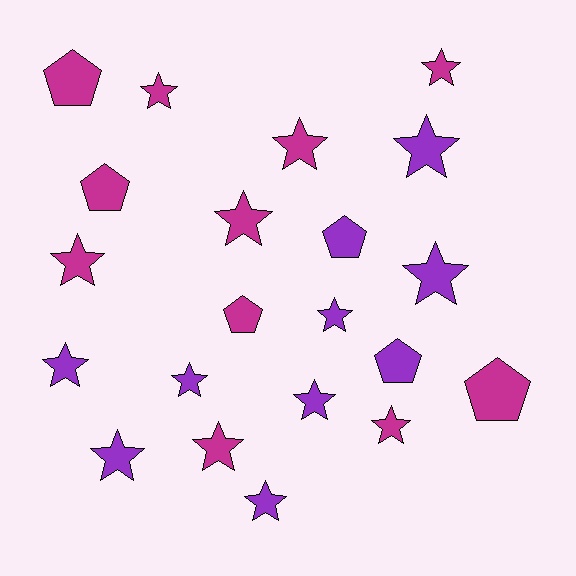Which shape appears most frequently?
Star, with 15 objects.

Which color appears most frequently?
Magenta, with 11 objects.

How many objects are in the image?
There are 21 objects.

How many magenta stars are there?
There are 7 magenta stars.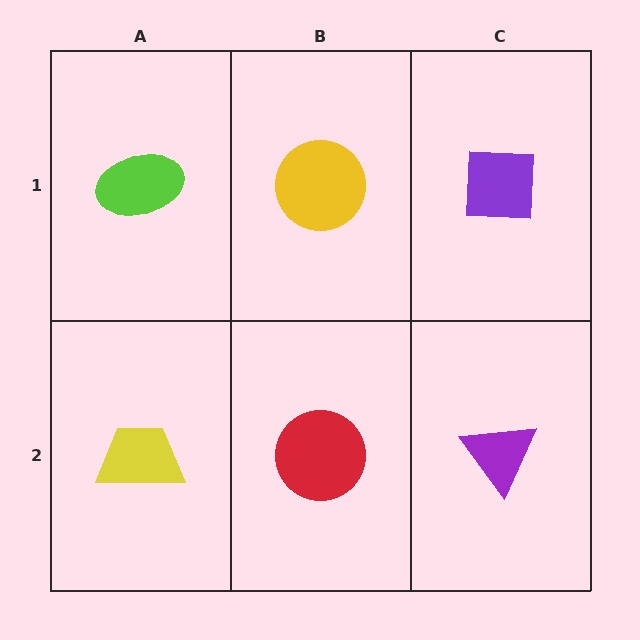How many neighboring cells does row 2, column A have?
2.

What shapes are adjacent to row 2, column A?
A lime ellipse (row 1, column A), a red circle (row 2, column B).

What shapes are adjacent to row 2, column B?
A yellow circle (row 1, column B), a yellow trapezoid (row 2, column A), a purple triangle (row 2, column C).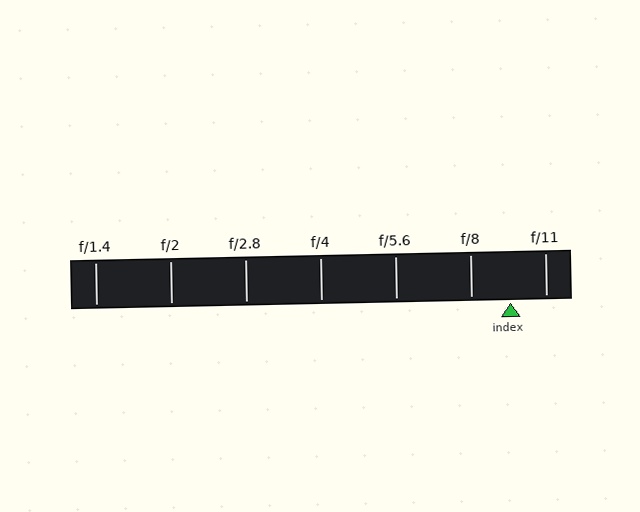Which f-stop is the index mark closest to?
The index mark is closest to f/11.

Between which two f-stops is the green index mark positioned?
The index mark is between f/8 and f/11.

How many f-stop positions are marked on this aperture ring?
There are 7 f-stop positions marked.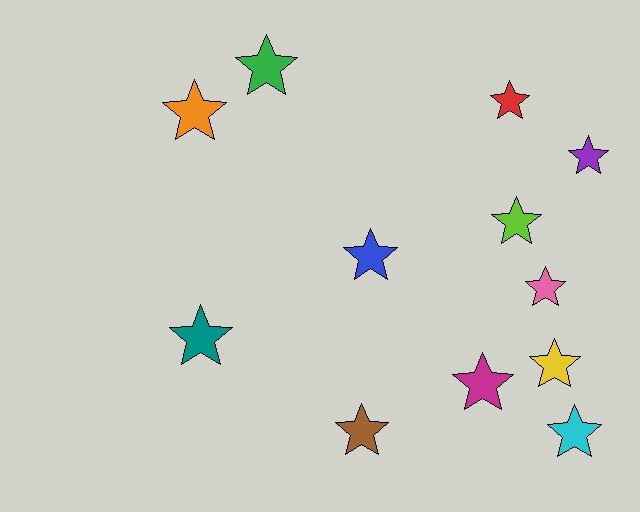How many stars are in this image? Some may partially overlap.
There are 12 stars.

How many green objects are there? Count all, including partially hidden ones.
There is 1 green object.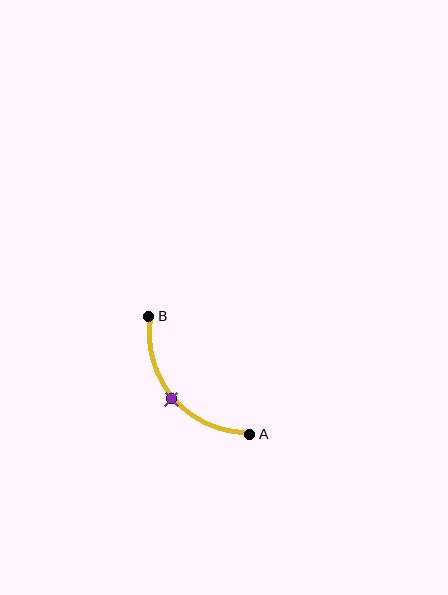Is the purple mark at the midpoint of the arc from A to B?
Yes. The purple mark lies on the arc at equal arc-length from both A and B — it is the arc midpoint.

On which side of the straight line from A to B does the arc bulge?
The arc bulges below and to the left of the straight line connecting A and B.